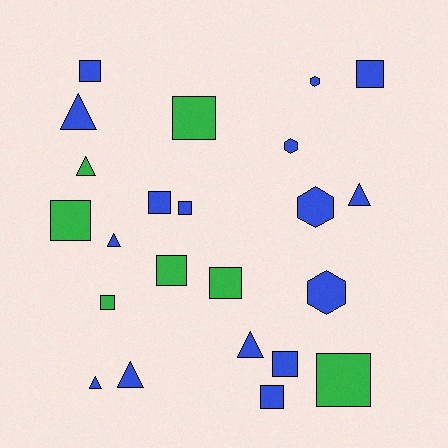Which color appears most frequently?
Blue, with 16 objects.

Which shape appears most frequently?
Square, with 12 objects.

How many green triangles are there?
There is 1 green triangle.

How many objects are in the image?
There are 23 objects.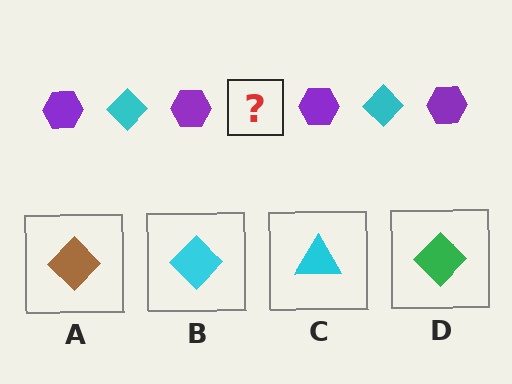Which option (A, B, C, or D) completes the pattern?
B.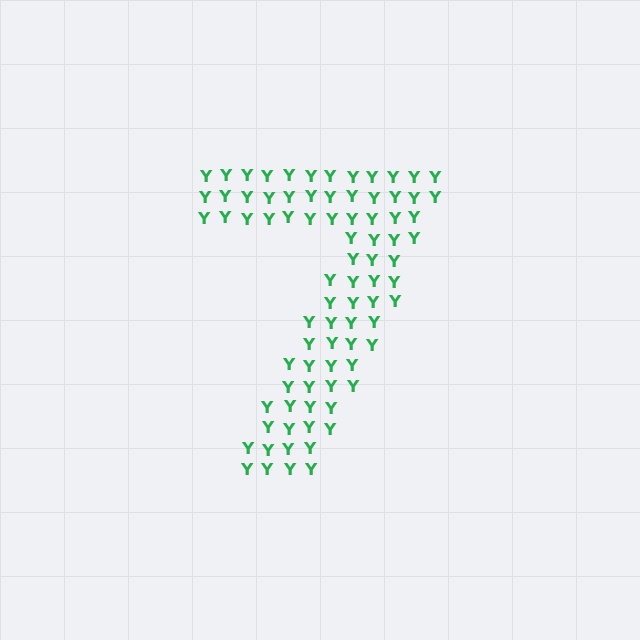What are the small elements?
The small elements are letter Y's.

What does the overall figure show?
The overall figure shows the digit 7.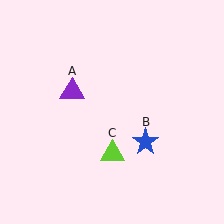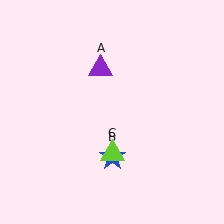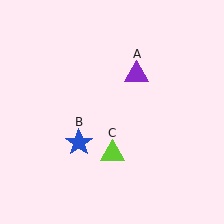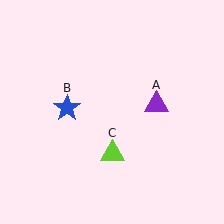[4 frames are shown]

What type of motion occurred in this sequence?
The purple triangle (object A), blue star (object B) rotated clockwise around the center of the scene.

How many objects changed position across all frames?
2 objects changed position: purple triangle (object A), blue star (object B).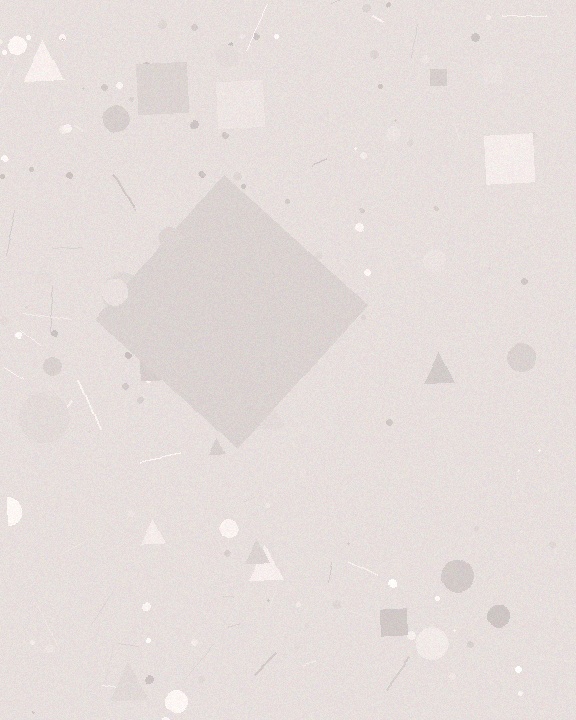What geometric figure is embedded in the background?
A diamond is embedded in the background.